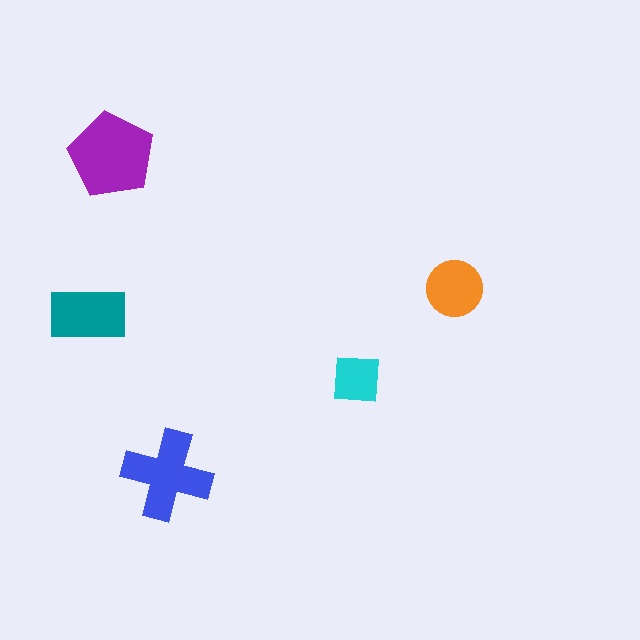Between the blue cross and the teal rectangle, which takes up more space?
The blue cross.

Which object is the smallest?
The cyan square.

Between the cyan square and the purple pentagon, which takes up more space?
The purple pentagon.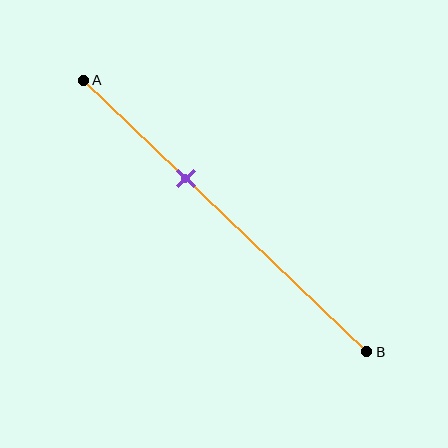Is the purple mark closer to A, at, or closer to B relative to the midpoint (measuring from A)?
The purple mark is closer to point A than the midpoint of segment AB.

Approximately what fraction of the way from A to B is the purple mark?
The purple mark is approximately 35% of the way from A to B.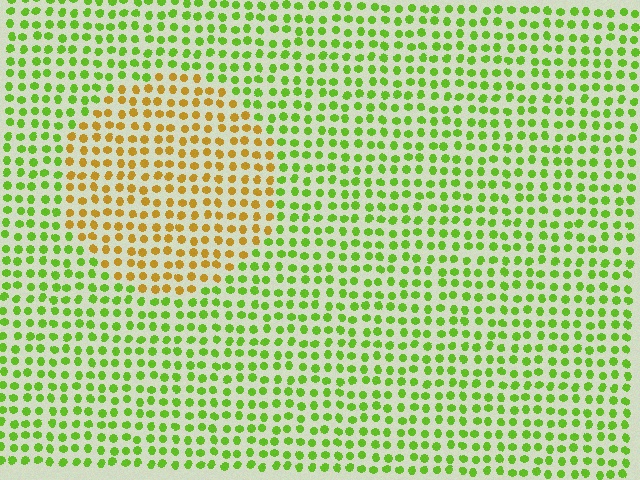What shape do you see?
I see a circle.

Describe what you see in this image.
The image is filled with small lime elements in a uniform arrangement. A circle-shaped region is visible where the elements are tinted to a slightly different hue, forming a subtle color boundary.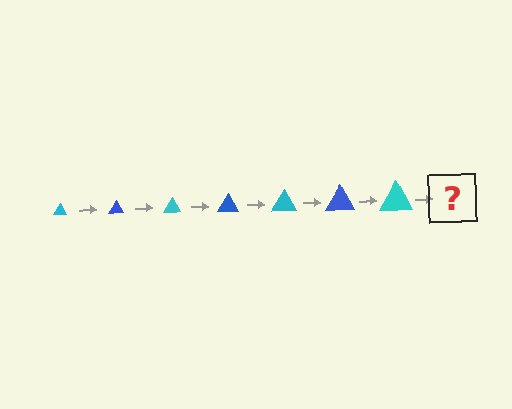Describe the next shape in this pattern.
It should be a blue triangle, larger than the previous one.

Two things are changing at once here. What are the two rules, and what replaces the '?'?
The two rules are that the triangle grows larger each step and the color cycles through cyan and blue. The '?' should be a blue triangle, larger than the previous one.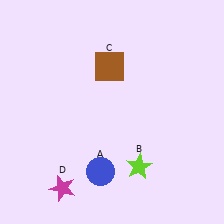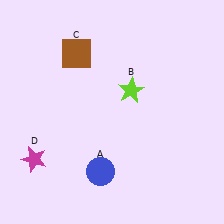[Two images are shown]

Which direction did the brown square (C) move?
The brown square (C) moved left.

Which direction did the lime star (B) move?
The lime star (B) moved up.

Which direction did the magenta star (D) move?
The magenta star (D) moved up.